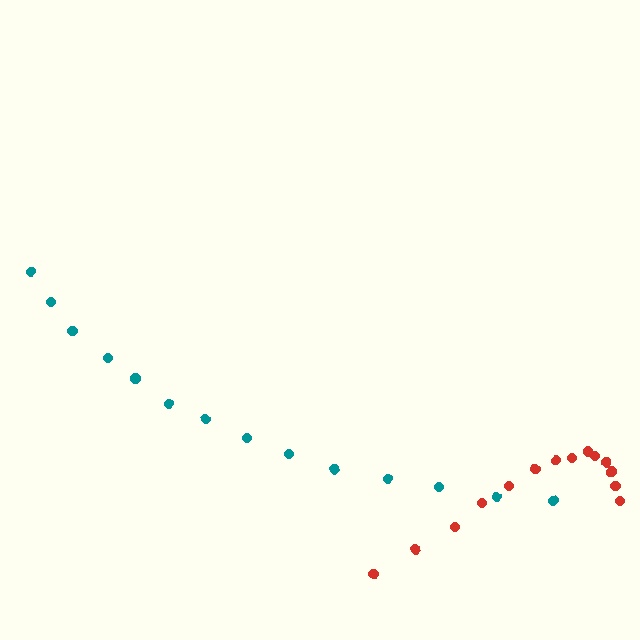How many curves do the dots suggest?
There are 2 distinct paths.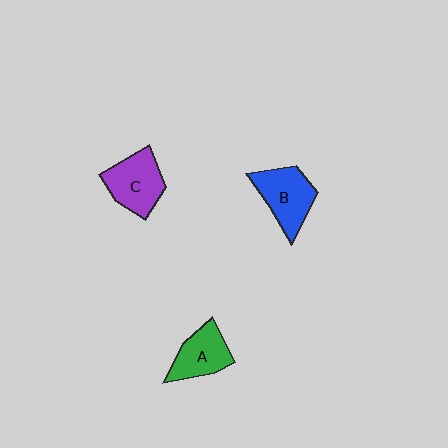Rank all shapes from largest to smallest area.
From largest to smallest: B (blue), C (purple), A (green).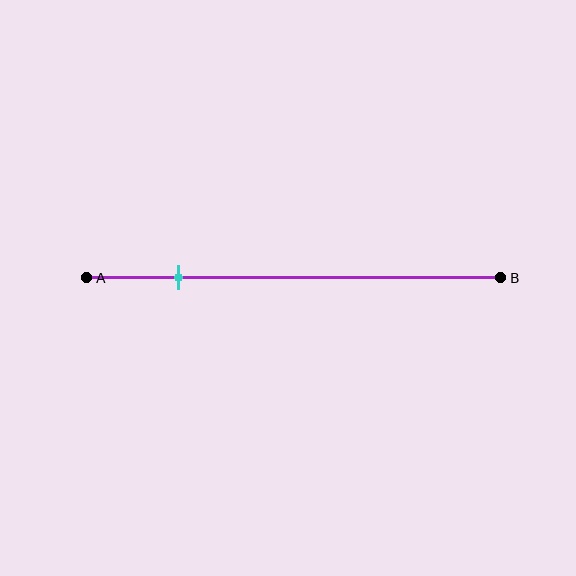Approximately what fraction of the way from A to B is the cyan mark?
The cyan mark is approximately 20% of the way from A to B.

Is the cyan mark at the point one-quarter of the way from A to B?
Yes, the mark is approximately at the one-quarter point.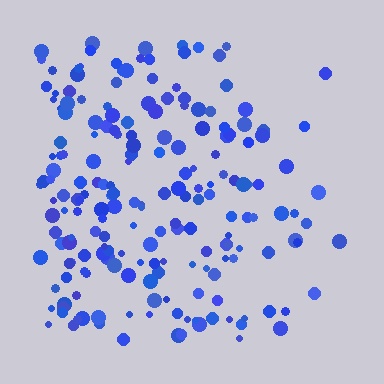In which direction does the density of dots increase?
From right to left, with the left side densest.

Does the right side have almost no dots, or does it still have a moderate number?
Still a moderate number, just noticeably fewer than the left.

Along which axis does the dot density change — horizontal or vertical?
Horizontal.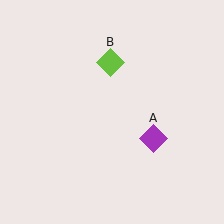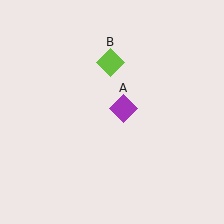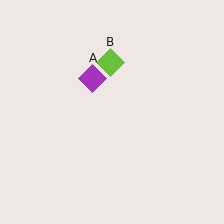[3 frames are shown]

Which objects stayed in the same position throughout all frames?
Lime diamond (object B) remained stationary.